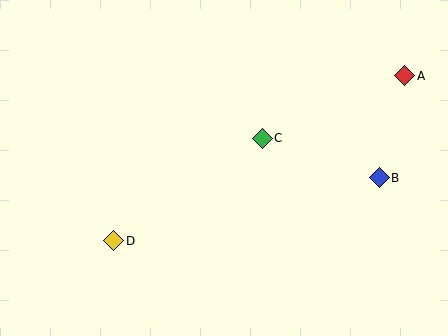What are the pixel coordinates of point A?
Point A is at (405, 76).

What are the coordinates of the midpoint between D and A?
The midpoint between D and A is at (259, 158).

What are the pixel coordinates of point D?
Point D is at (113, 241).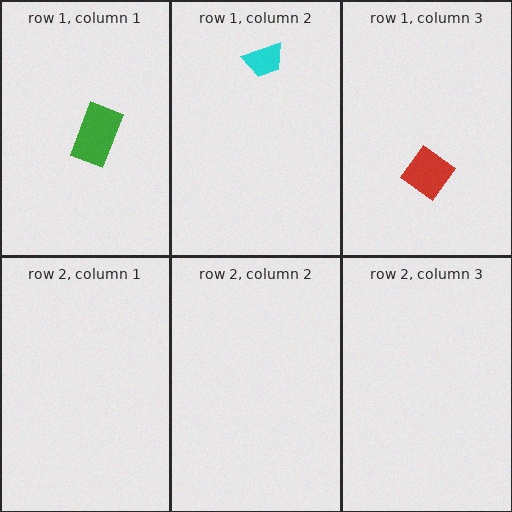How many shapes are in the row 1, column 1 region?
1.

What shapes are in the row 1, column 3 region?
The red diamond.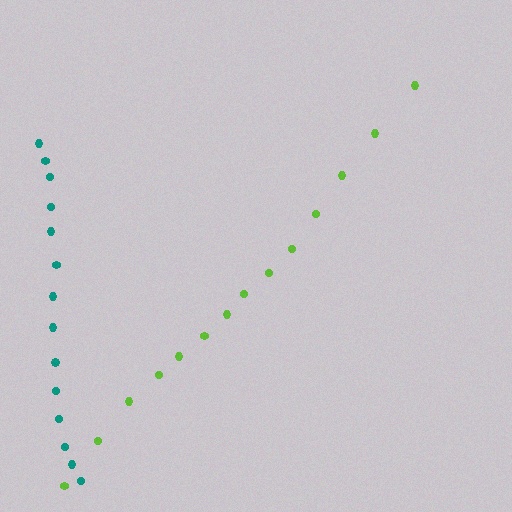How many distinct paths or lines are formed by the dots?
There are 2 distinct paths.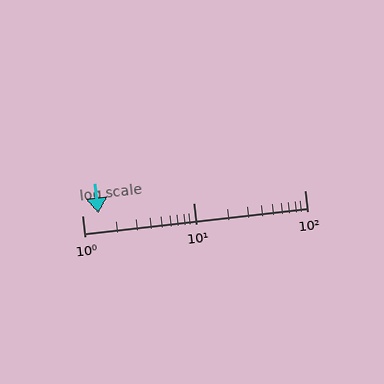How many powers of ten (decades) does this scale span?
The scale spans 2 decades, from 1 to 100.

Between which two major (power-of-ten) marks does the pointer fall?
The pointer is between 1 and 10.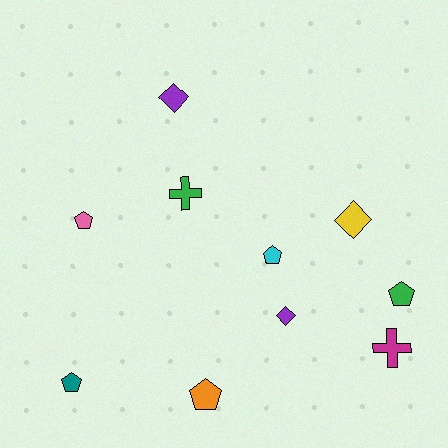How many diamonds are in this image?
There are 3 diamonds.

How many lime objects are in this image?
There are no lime objects.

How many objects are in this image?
There are 10 objects.